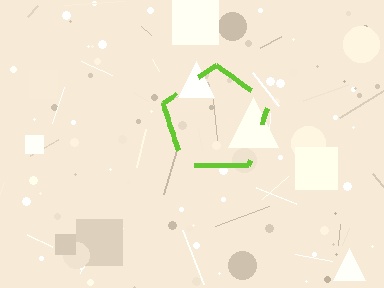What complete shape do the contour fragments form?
The contour fragments form a pentagon.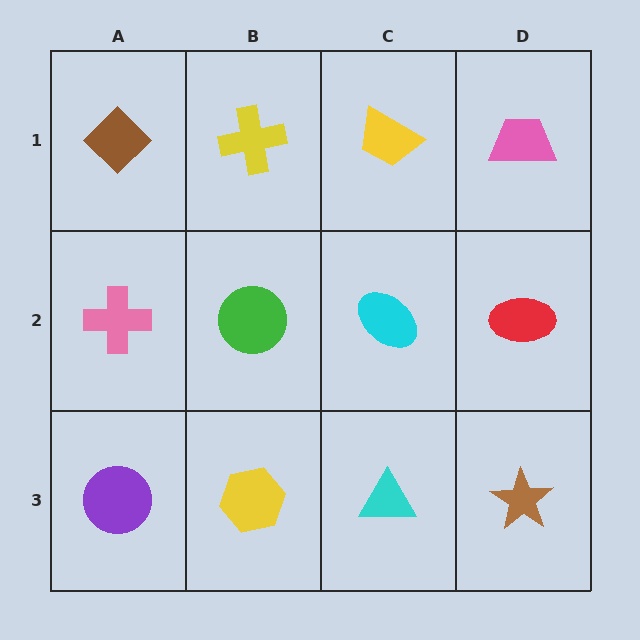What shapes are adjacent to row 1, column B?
A green circle (row 2, column B), a brown diamond (row 1, column A), a yellow trapezoid (row 1, column C).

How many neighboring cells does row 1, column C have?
3.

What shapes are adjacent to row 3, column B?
A green circle (row 2, column B), a purple circle (row 3, column A), a cyan triangle (row 3, column C).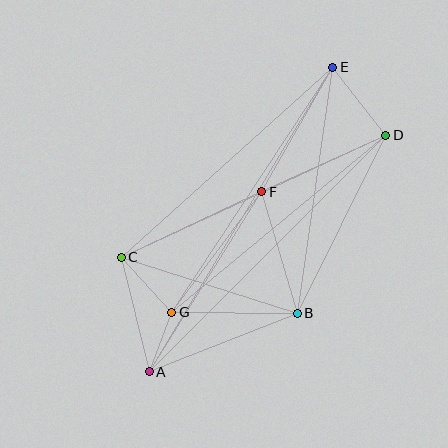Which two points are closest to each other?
Points A and G are closest to each other.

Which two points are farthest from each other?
Points A and E are farthest from each other.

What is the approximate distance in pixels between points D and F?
The distance between D and F is approximately 136 pixels.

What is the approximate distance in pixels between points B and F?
The distance between B and F is approximately 127 pixels.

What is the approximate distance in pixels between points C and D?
The distance between C and D is approximately 291 pixels.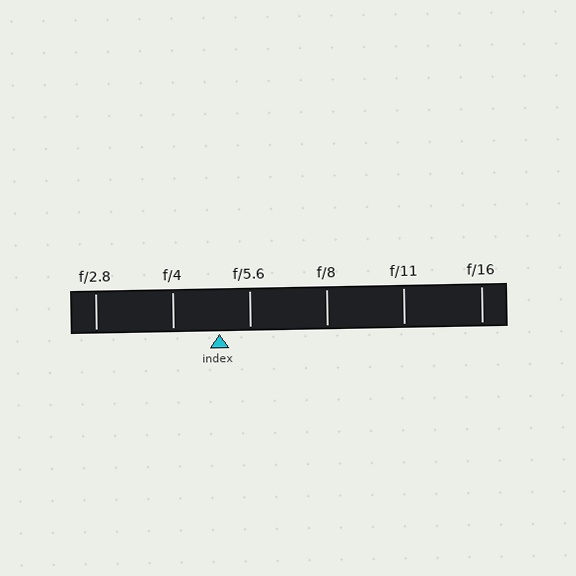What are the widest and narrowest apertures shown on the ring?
The widest aperture shown is f/2.8 and the narrowest is f/16.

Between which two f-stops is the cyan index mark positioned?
The index mark is between f/4 and f/5.6.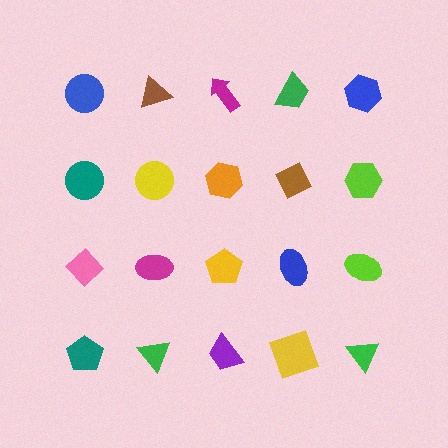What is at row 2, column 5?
A lime hexagon.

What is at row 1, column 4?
A green trapezoid.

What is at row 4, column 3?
A purple trapezoid.